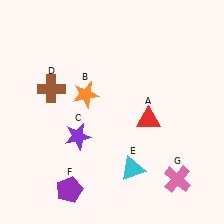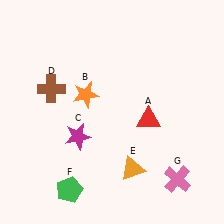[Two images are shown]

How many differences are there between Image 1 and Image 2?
There are 3 differences between the two images.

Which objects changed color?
C changed from purple to magenta. E changed from cyan to orange. F changed from purple to green.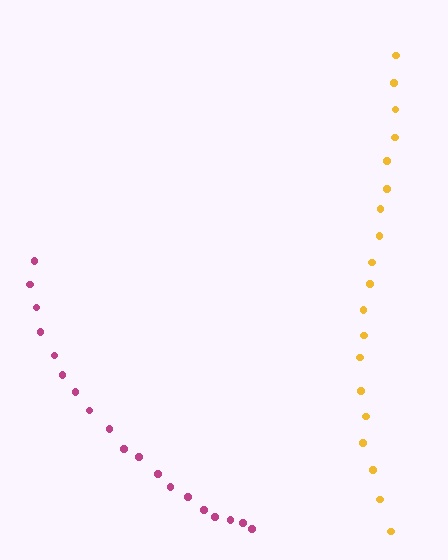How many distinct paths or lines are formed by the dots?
There are 2 distinct paths.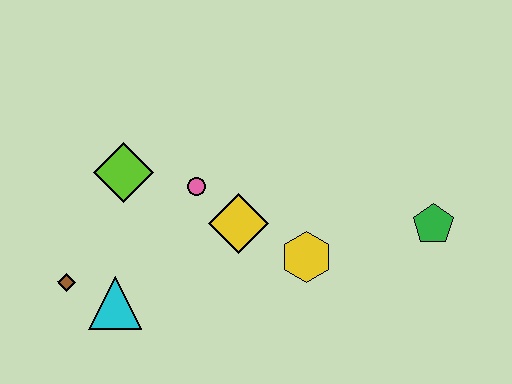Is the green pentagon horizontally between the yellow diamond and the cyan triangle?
No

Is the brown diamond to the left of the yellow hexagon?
Yes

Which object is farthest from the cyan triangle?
The green pentagon is farthest from the cyan triangle.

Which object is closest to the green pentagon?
The yellow hexagon is closest to the green pentagon.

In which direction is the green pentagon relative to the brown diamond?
The green pentagon is to the right of the brown diamond.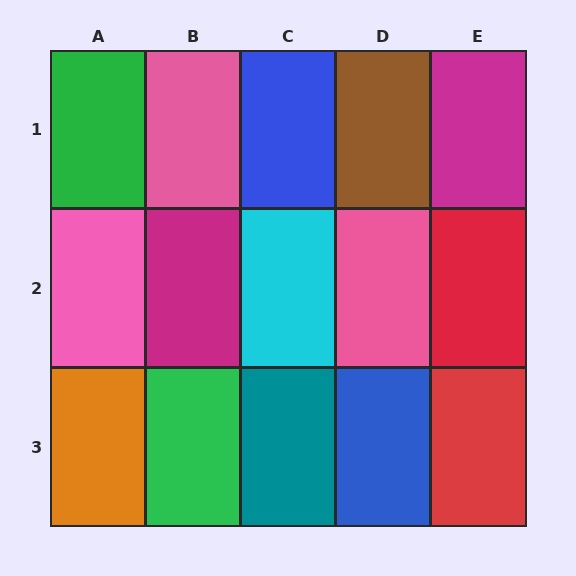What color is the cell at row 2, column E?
Red.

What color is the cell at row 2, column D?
Pink.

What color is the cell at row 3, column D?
Blue.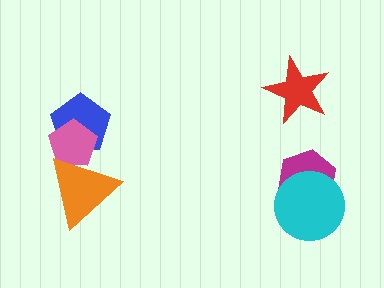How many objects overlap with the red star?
0 objects overlap with the red star.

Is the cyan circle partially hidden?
No, no other shape covers it.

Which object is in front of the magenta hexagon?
The cyan circle is in front of the magenta hexagon.